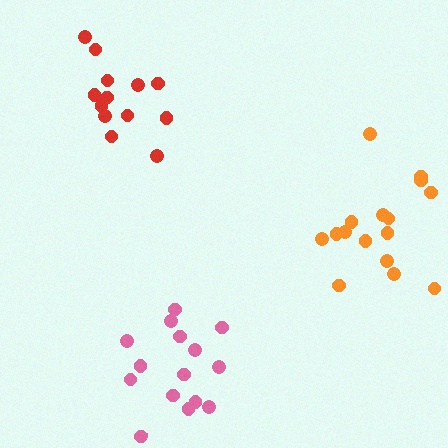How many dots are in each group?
Group 1: 16 dots, Group 2: 13 dots, Group 3: 15 dots (44 total).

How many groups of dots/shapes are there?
There are 3 groups.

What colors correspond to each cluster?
The clusters are colored: orange, red, pink.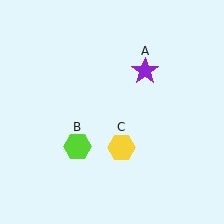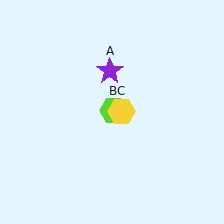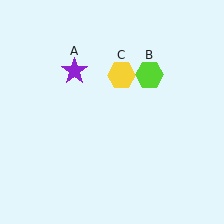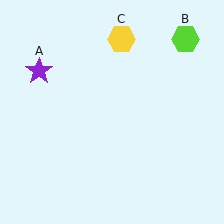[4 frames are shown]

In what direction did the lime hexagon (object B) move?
The lime hexagon (object B) moved up and to the right.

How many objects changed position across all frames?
3 objects changed position: purple star (object A), lime hexagon (object B), yellow hexagon (object C).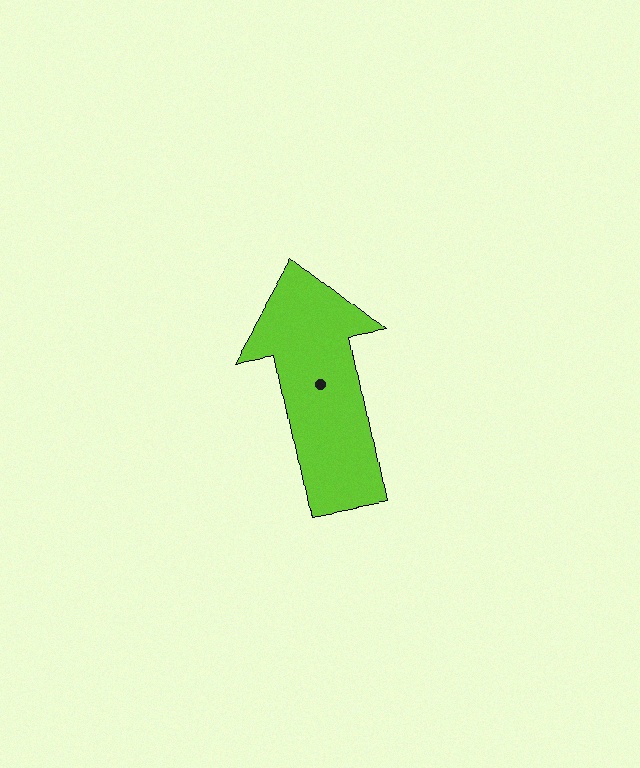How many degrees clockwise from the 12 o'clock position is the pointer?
Approximately 349 degrees.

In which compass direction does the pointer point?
North.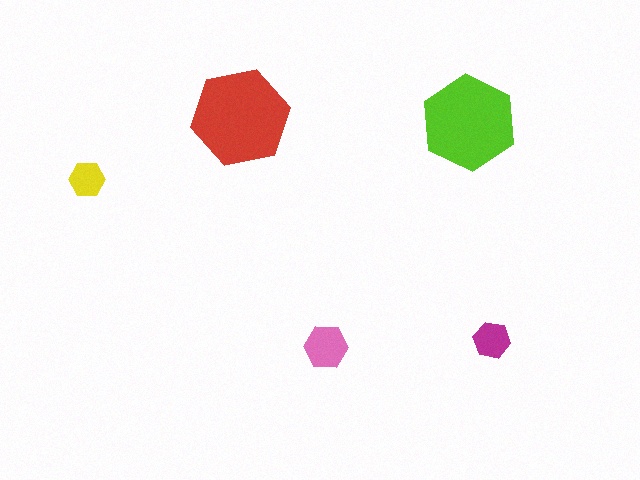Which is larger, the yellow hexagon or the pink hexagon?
The pink one.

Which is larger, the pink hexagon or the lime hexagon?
The lime one.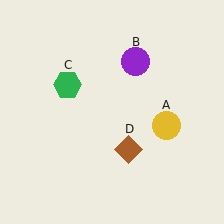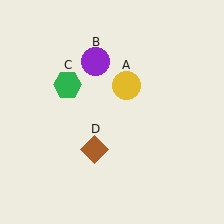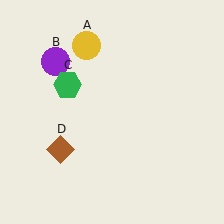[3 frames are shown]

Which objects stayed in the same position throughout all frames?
Green hexagon (object C) remained stationary.